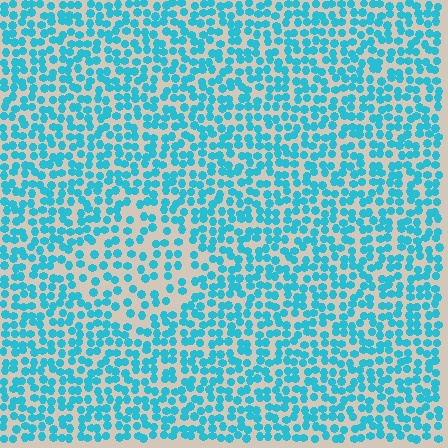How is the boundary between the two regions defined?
The boundary is defined by a change in element density (approximately 1.7x ratio). All elements are the same color, size, and shape.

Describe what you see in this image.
The image contains small cyan elements arranged at two different densities. A diamond-shaped region is visible where the elements are less densely packed than the surrounding area.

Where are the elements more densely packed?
The elements are more densely packed outside the diamond boundary.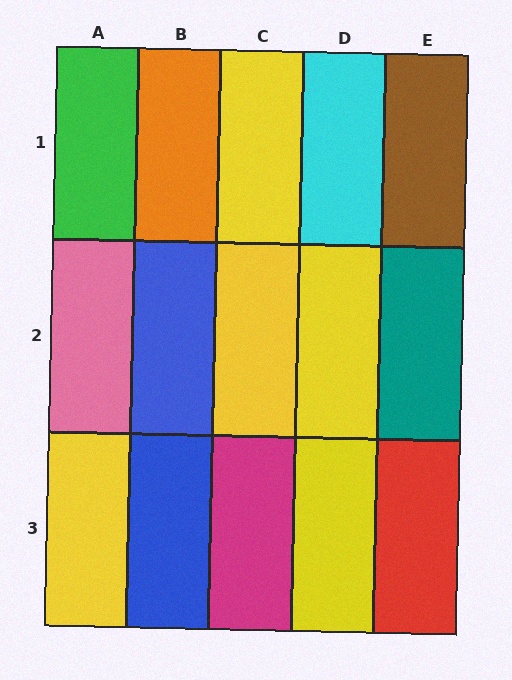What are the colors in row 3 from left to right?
Yellow, blue, magenta, yellow, red.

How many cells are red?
1 cell is red.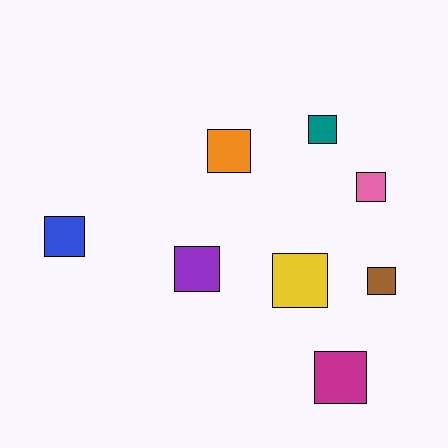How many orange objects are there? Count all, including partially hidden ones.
There is 1 orange object.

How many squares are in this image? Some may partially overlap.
There are 8 squares.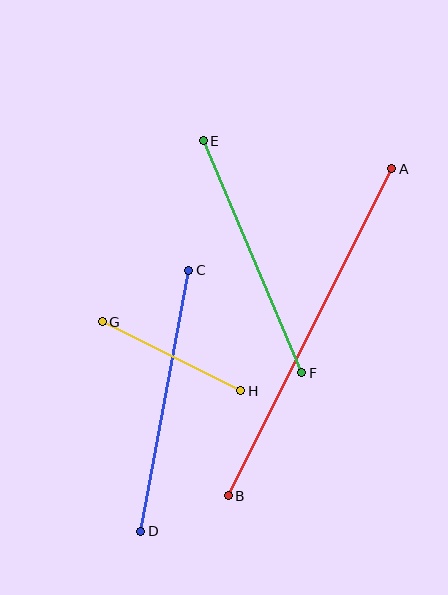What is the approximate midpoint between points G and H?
The midpoint is at approximately (171, 356) pixels.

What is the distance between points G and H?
The distance is approximately 155 pixels.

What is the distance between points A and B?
The distance is approximately 366 pixels.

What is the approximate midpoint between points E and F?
The midpoint is at approximately (252, 257) pixels.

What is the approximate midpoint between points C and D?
The midpoint is at approximately (165, 401) pixels.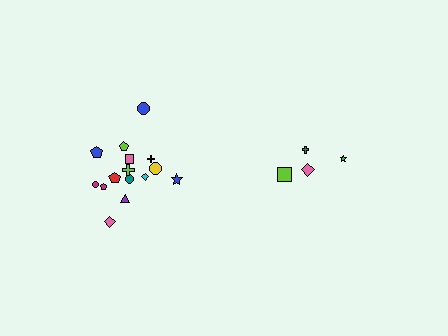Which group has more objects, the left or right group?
The left group.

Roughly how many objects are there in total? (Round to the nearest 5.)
Roughly 20 objects in total.